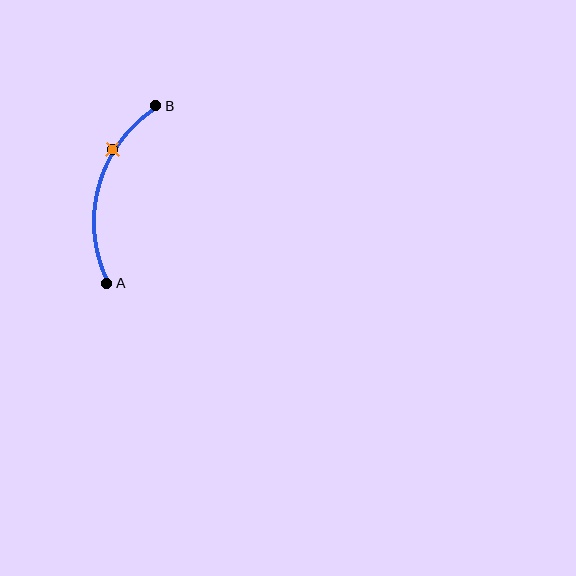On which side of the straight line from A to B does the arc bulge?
The arc bulges to the left of the straight line connecting A and B.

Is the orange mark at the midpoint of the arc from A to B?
No. The orange mark lies on the arc but is closer to endpoint B. The arc midpoint would be at the point on the curve equidistant along the arc from both A and B.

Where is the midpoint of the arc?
The arc midpoint is the point on the curve farthest from the straight line joining A and B. It sits to the left of that line.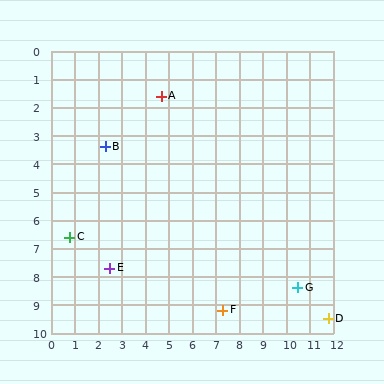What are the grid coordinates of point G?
Point G is at approximately (10.5, 8.4).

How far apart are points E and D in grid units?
Points E and D are about 9.5 grid units apart.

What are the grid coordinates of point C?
Point C is at approximately (0.8, 6.6).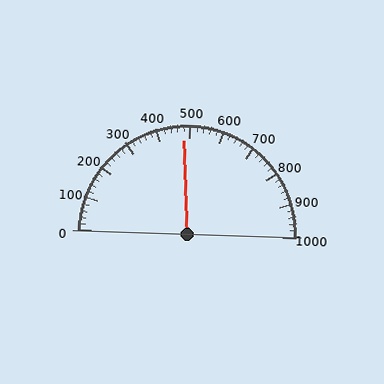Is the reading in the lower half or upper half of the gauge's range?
The reading is in the lower half of the range (0 to 1000).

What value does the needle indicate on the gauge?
The needle indicates approximately 480.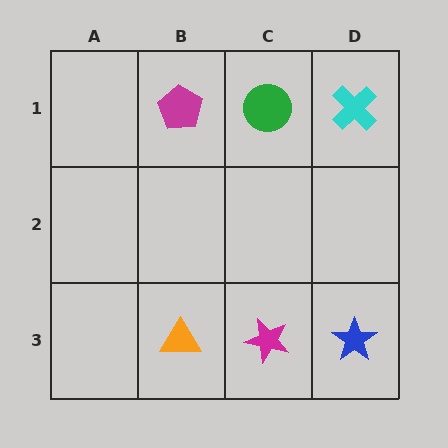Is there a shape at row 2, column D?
No, that cell is empty.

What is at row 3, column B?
An orange triangle.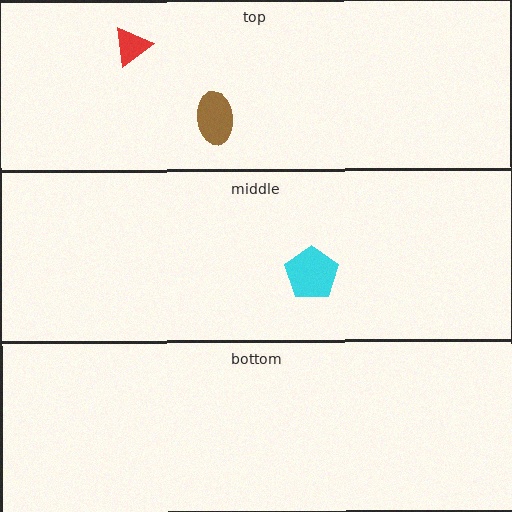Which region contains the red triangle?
The top region.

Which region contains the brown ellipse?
The top region.